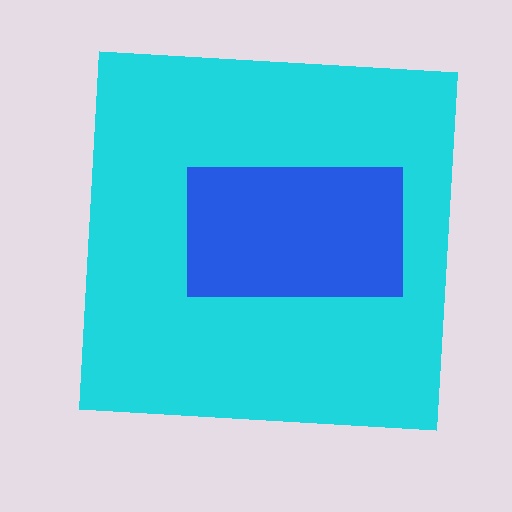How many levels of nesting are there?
2.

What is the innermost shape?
The blue rectangle.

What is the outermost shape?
The cyan square.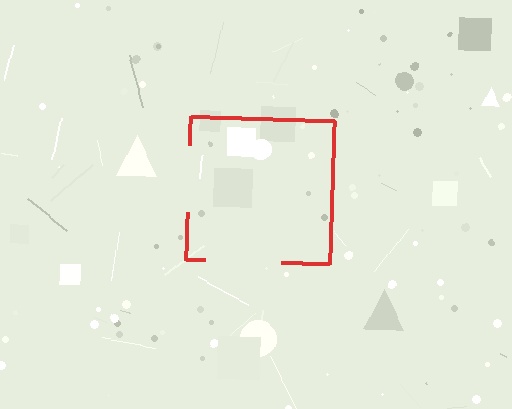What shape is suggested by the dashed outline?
The dashed outline suggests a square.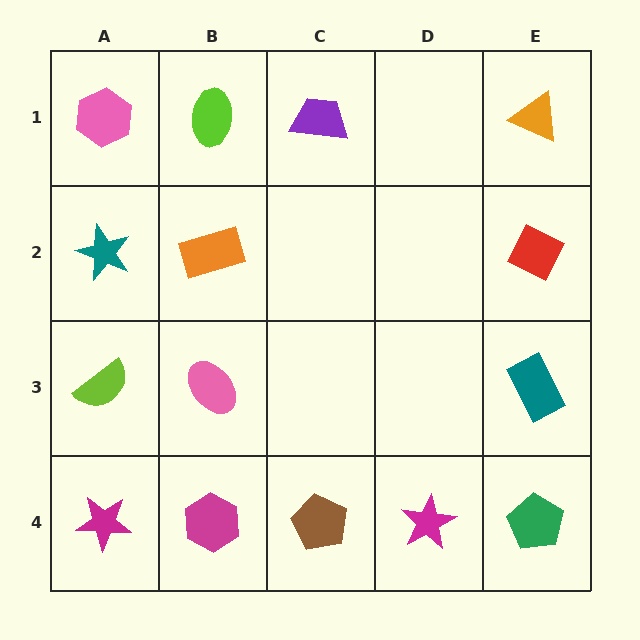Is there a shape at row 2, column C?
No, that cell is empty.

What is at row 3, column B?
A pink ellipse.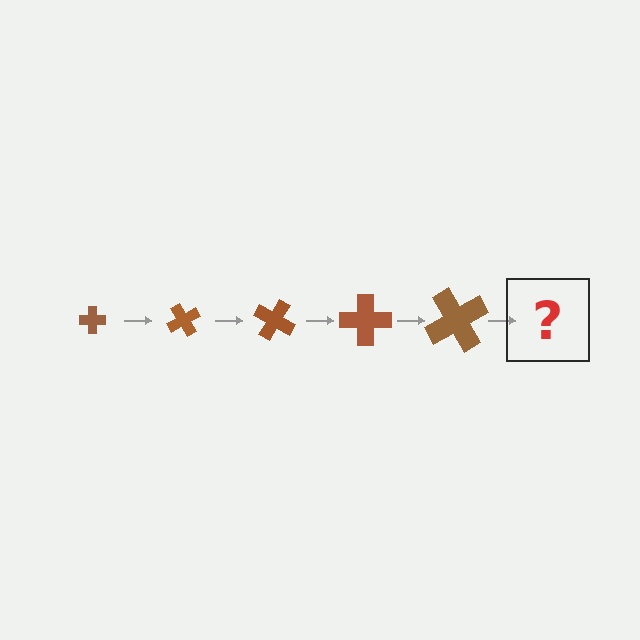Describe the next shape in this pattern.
It should be a cross, larger than the previous one and rotated 300 degrees from the start.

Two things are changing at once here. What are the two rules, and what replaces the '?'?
The two rules are that the cross grows larger each step and it rotates 60 degrees each step. The '?' should be a cross, larger than the previous one and rotated 300 degrees from the start.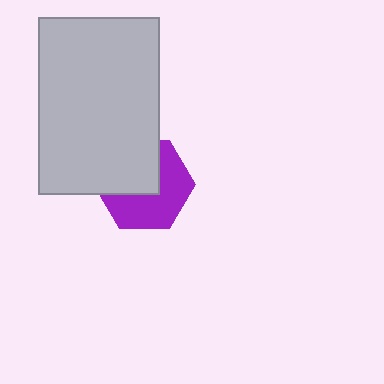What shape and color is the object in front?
The object in front is a light gray rectangle.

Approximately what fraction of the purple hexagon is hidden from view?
Roughly 45% of the purple hexagon is hidden behind the light gray rectangle.